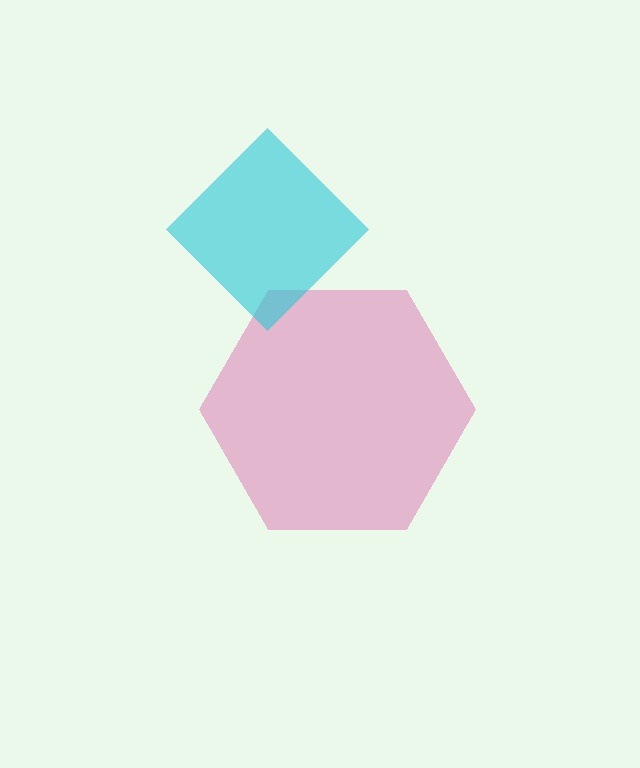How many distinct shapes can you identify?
There are 2 distinct shapes: a pink hexagon, a cyan diamond.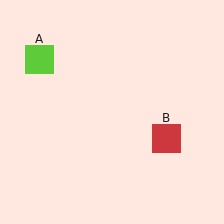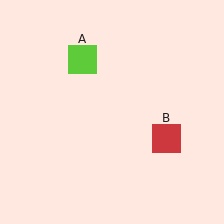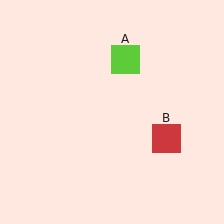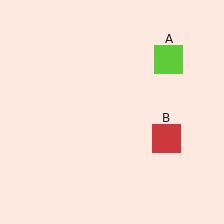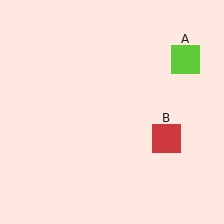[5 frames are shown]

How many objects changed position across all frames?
1 object changed position: lime square (object A).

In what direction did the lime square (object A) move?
The lime square (object A) moved right.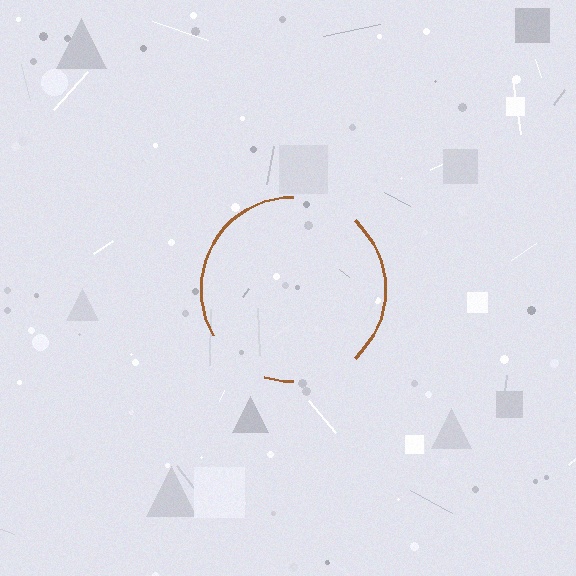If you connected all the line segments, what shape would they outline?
They would outline a circle.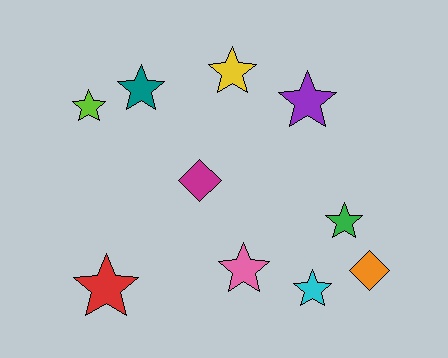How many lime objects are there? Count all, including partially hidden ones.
There is 1 lime object.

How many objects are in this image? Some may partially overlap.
There are 10 objects.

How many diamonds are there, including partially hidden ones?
There are 2 diamonds.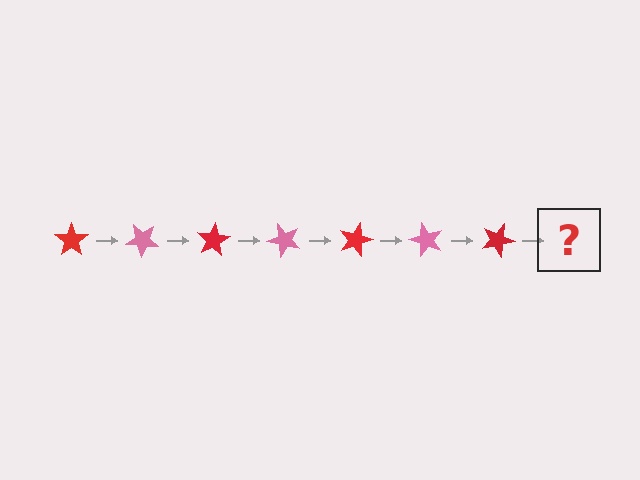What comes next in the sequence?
The next element should be a pink star, rotated 280 degrees from the start.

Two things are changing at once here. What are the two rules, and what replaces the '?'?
The two rules are that it rotates 40 degrees each step and the color cycles through red and pink. The '?' should be a pink star, rotated 280 degrees from the start.